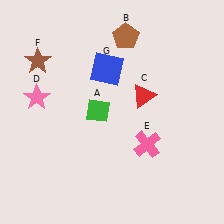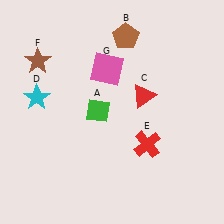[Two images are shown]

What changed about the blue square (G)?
In Image 1, G is blue. In Image 2, it changed to pink.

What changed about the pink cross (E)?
In Image 1, E is pink. In Image 2, it changed to red.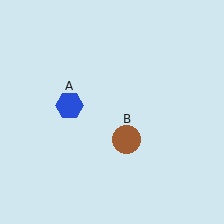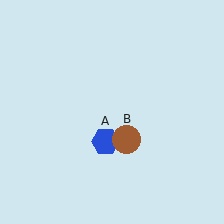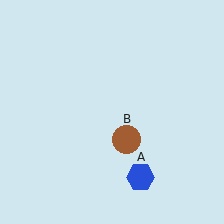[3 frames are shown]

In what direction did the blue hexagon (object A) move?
The blue hexagon (object A) moved down and to the right.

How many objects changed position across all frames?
1 object changed position: blue hexagon (object A).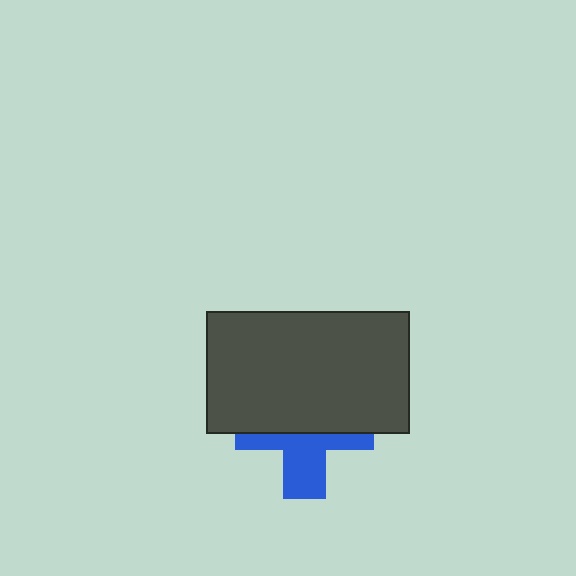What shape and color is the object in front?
The object in front is a dark gray rectangle.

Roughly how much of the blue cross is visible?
A small part of it is visible (roughly 43%).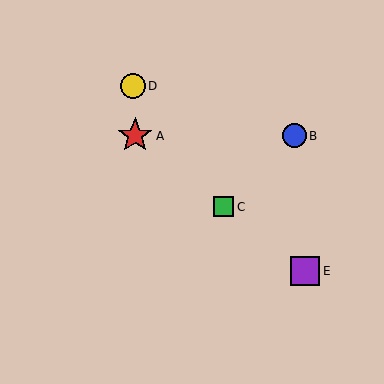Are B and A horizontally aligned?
Yes, both are at y≈136.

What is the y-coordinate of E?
Object E is at y≈271.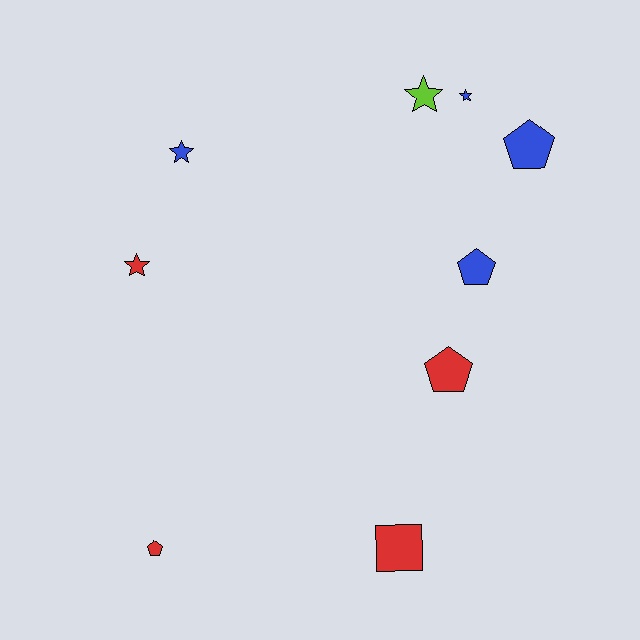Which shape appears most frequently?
Star, with 4 objects.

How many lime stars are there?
There is 1 lime star.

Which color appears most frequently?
Red, with 4 objects.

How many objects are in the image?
There are 9 objects.